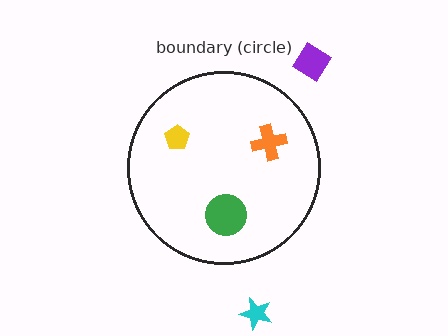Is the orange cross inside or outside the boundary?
Inside.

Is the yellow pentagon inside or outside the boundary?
Inside.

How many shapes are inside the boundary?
3 inside, 2 outside.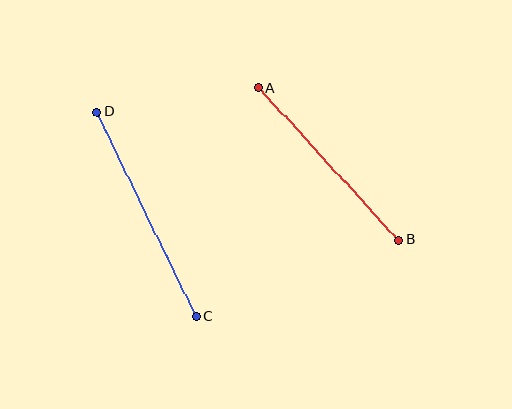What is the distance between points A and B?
The distance is approximately 207 pixels.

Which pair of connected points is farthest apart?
Points C and D are farthest apart.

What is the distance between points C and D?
The distance is approximately 227 pixels.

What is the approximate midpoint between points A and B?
The midpoint is at approximately (328, 164) pixels.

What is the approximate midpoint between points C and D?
The midpoint is at approximately (147, 214) pixels.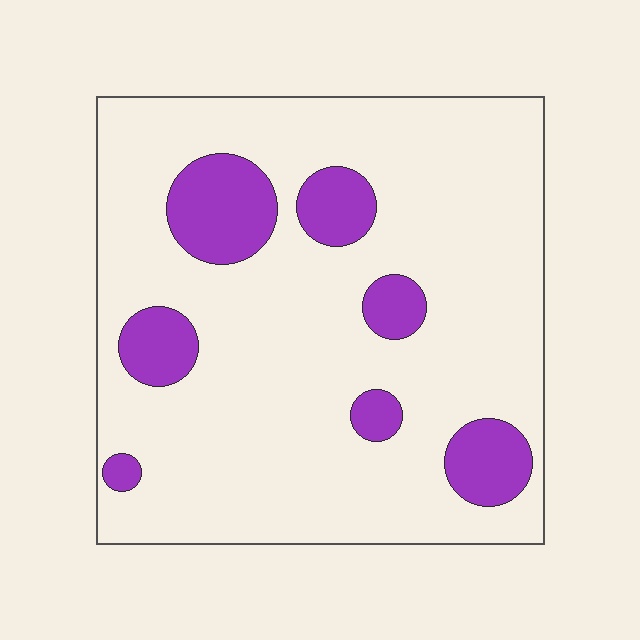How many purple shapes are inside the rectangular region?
7.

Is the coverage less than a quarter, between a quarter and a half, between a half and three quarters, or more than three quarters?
Less than a quarter.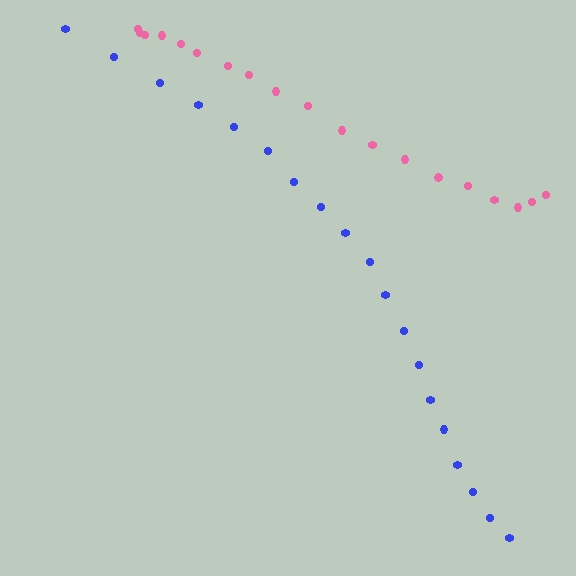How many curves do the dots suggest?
There are 2 distinct paths.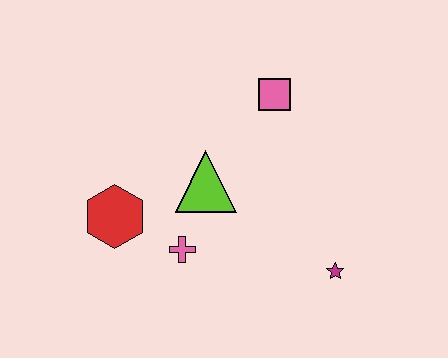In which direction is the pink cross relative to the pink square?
The pink cross is below the pink square.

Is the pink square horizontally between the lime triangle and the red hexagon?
No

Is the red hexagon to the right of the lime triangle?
No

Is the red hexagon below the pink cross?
No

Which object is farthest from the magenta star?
The red hexagon is farthest from the magenta star.